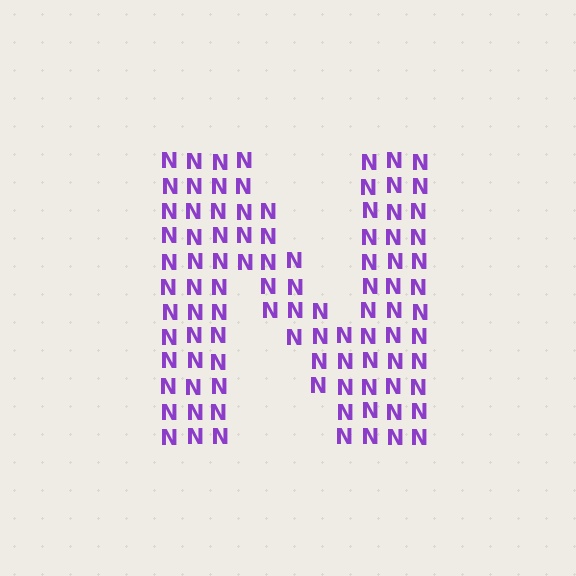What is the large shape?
The large shape is the letter N.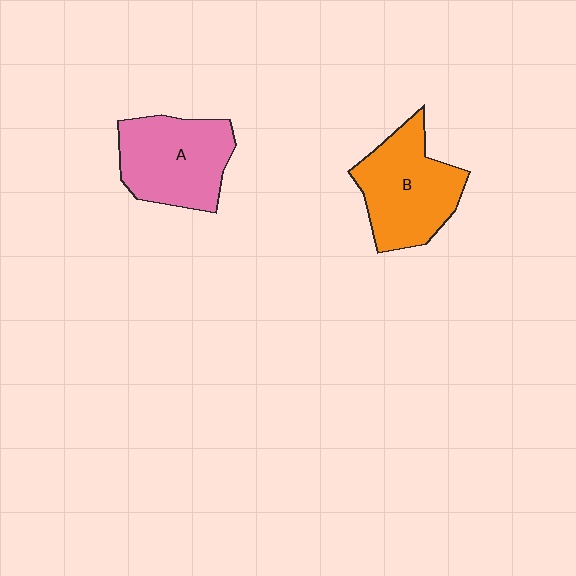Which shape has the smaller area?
Shape A (pink).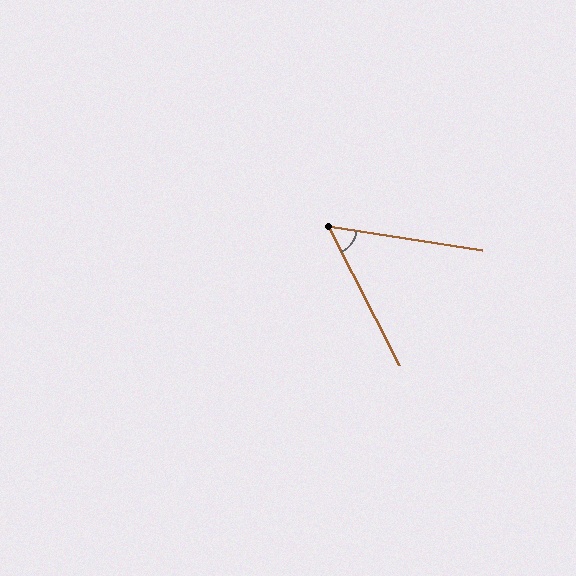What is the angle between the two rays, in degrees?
Approximately 54 degrees.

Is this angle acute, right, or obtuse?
It is acute.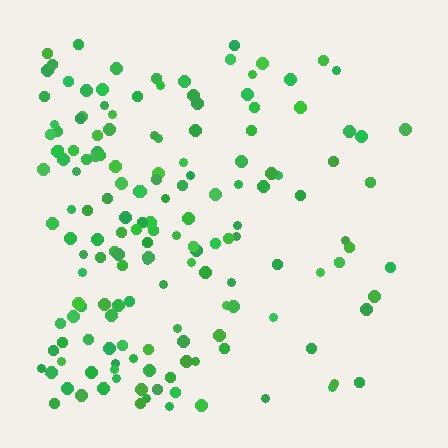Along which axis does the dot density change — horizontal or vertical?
Horizontal.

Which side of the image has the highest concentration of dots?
The left.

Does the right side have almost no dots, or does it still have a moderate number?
Still a moderate number, just noticeably fewer than the left.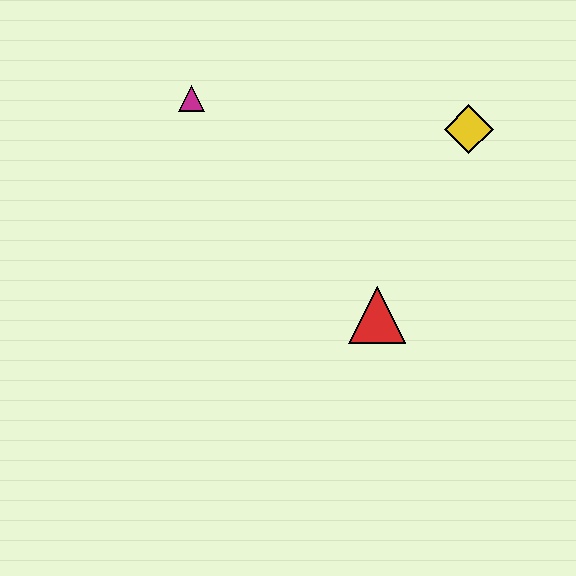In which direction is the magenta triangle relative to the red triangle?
The magenta triangle is above the red triangle.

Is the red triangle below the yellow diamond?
Yes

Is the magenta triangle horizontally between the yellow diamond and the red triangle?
No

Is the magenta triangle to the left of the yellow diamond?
Yes